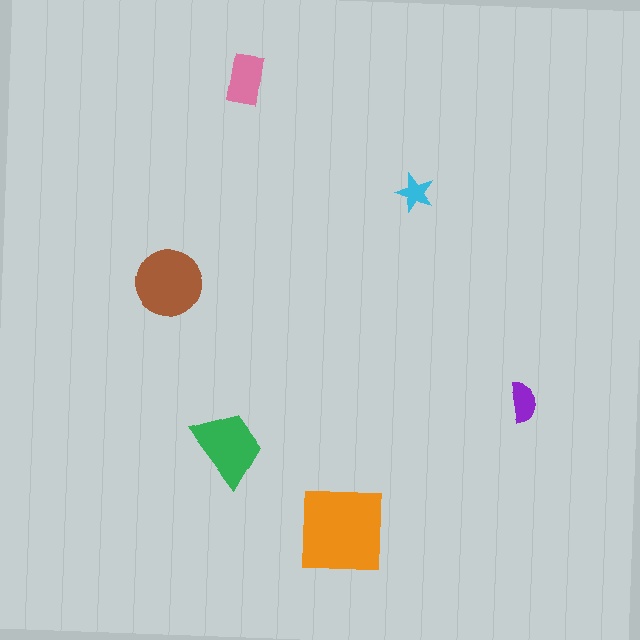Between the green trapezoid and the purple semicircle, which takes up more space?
The green trapezoid.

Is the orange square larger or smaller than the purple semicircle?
Larger.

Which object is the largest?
The orange square.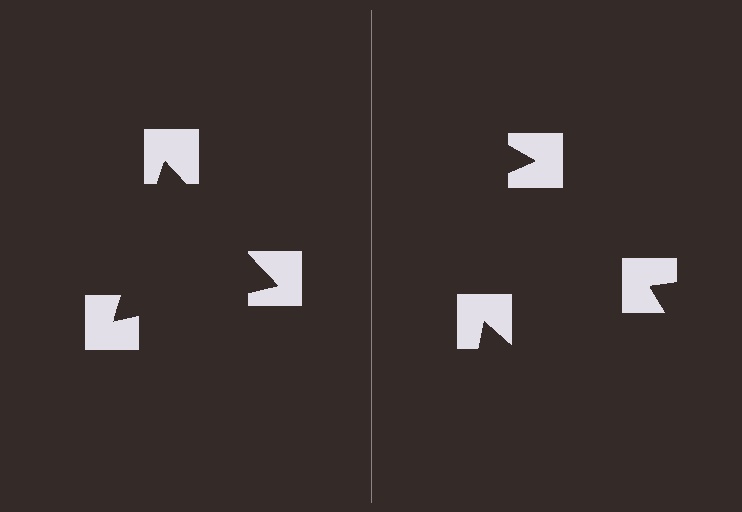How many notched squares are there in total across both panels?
6 — 3 on each side.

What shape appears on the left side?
An illusory triangle.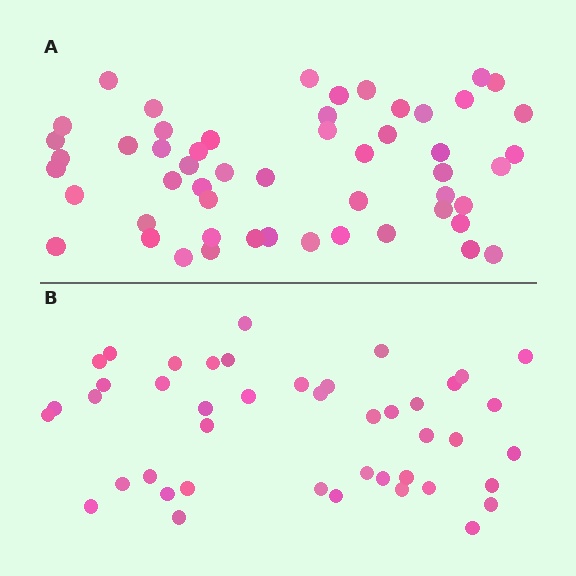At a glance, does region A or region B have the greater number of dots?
Region A (the top region) has more dots.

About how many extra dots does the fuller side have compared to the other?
Region A has roughly 8 or so more dots than region B.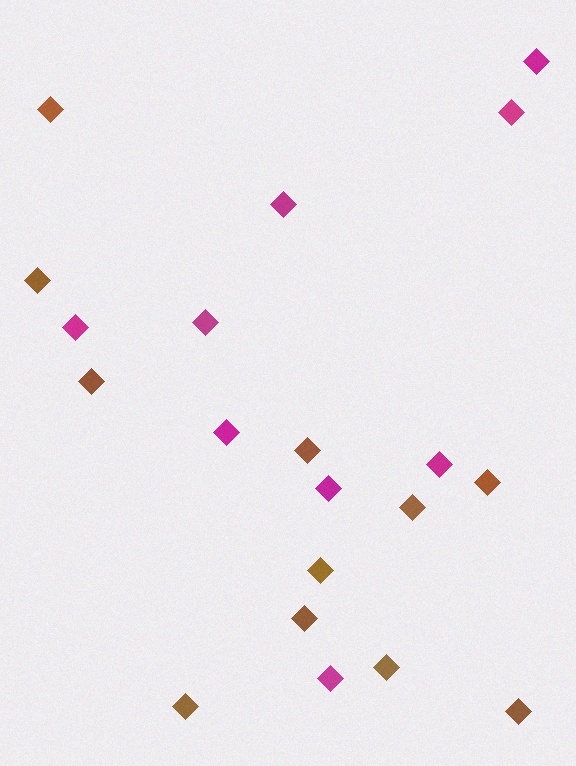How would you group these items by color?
There are 2 groups: one group of brown diamonds (11) and one group of magenta diamonds (9).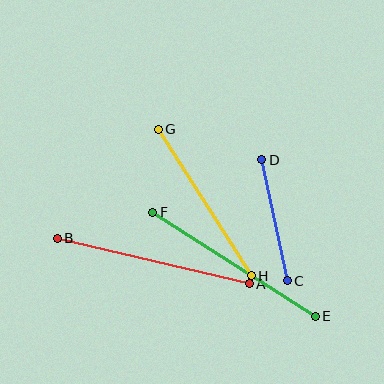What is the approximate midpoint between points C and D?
The midpoint is at approximately (275, 220) pixels.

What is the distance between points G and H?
The distance is approximately 174 pixels.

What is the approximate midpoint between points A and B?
The midpoint is at approximately (153, 261) pixels.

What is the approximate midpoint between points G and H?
The midpoint is at approximately (205, 202) pixels.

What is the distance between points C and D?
The distance is approximately 124 pixels.